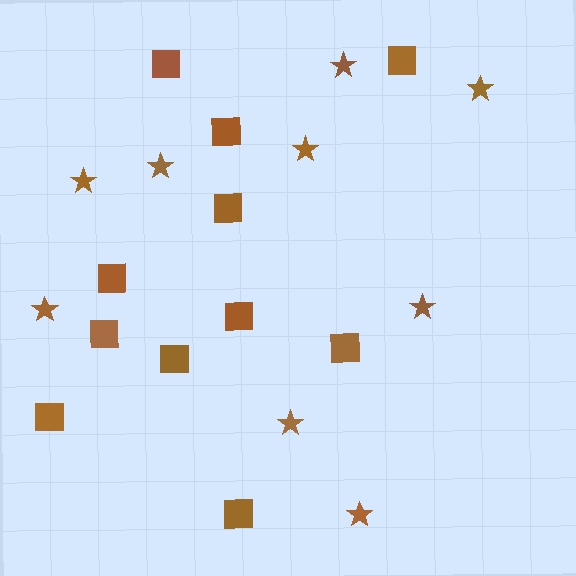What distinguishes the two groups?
There are 2 groups: one group of stars (9) and one group of squares (11).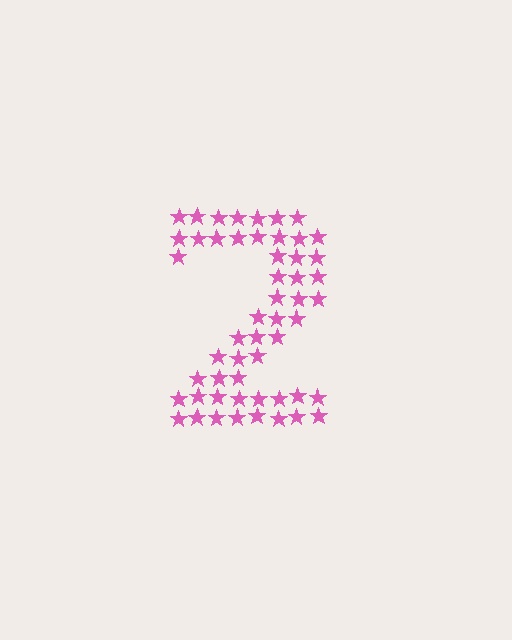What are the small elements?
The small elements are stars.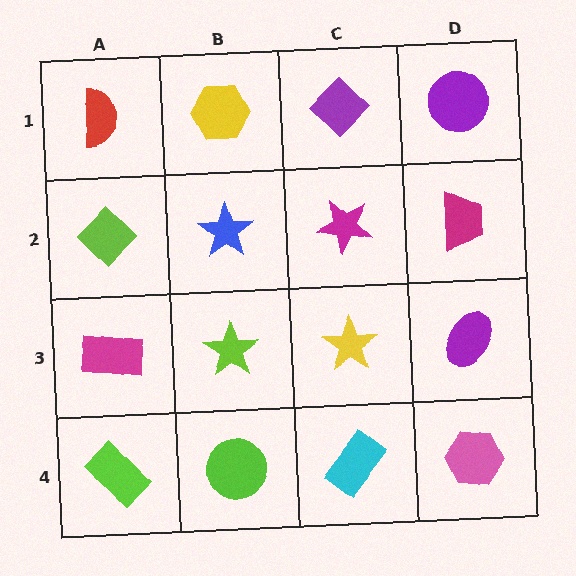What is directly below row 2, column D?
A purple ellipse.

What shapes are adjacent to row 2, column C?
A purple diamond (row 1, column C), a yellow star (row 3, column C), a blue star (row 2, column B), a magenta trapezoid (row 2, column D).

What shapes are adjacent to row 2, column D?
A purple circle (row 1, column D), a purple ellipse (row 3, column D), a magenta star (row 2, column C).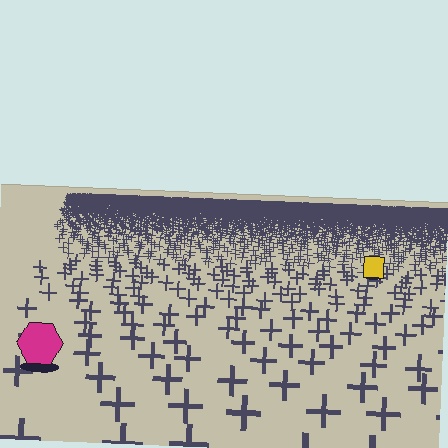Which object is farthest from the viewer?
The yellow square is farthest from the viewer. It appears smaller and the ground texture around it is denser.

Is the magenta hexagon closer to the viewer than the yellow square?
Yes. The magenta hexagon is closer — you can tell from the texture gradient: the ground texture is coarser near it.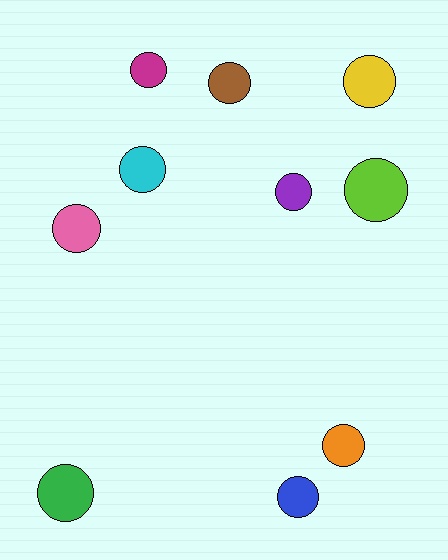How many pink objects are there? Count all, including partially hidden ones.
There is 1 pink object.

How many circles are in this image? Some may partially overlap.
There are 10 circles.